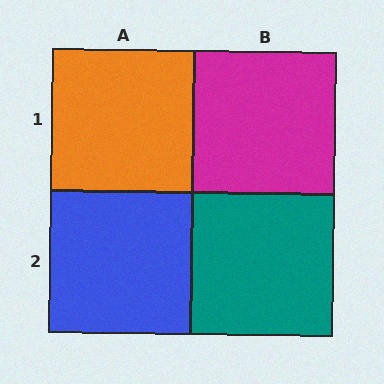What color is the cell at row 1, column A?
Orange.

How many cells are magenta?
1 cell is magenta.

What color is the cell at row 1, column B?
Magenta.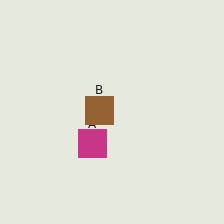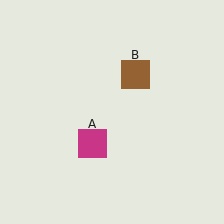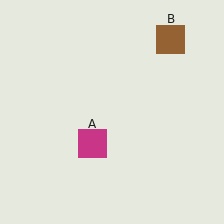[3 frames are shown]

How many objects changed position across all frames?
1 object changed position: brown square (object B).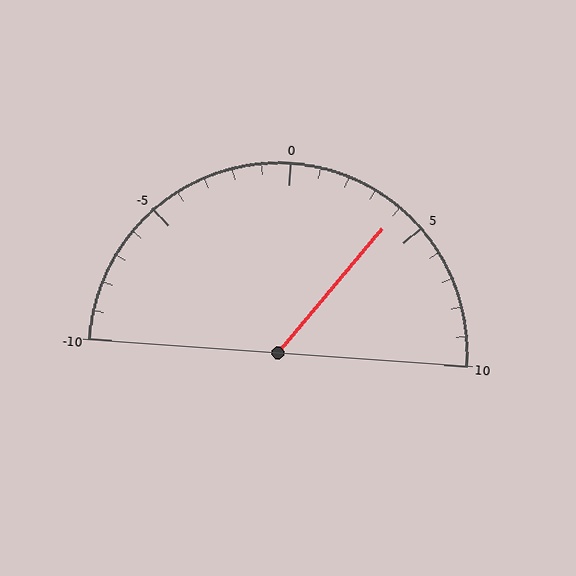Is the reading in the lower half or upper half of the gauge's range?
The reading is in the upper half of the range (-10 to 10).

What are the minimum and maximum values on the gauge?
The gauge ranges from -10 to 10.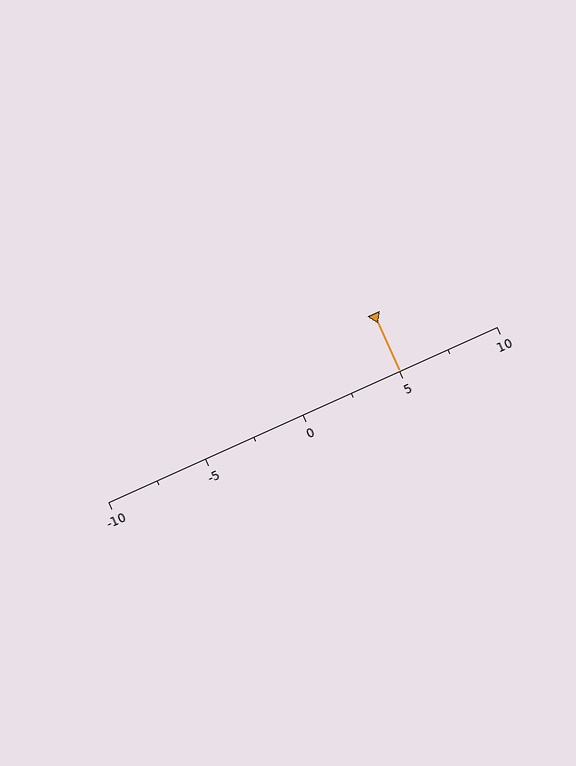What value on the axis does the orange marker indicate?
The marker indicates approximately 5.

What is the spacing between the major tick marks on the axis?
The major ticks are spaced 5 apart.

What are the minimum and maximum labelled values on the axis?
The axis runs from -10 to 10.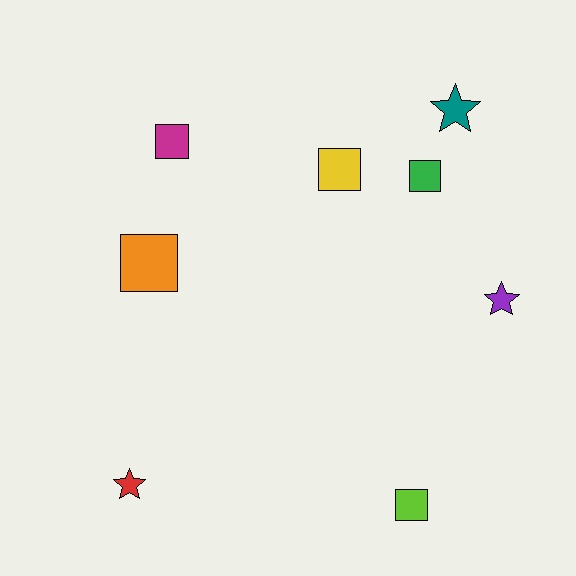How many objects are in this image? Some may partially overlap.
There are 8 objects.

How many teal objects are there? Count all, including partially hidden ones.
There is 1 teal object.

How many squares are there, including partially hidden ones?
There are 5 squares.